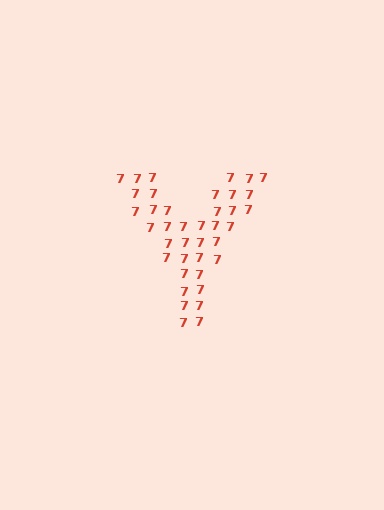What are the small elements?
The small elements are digit 7's.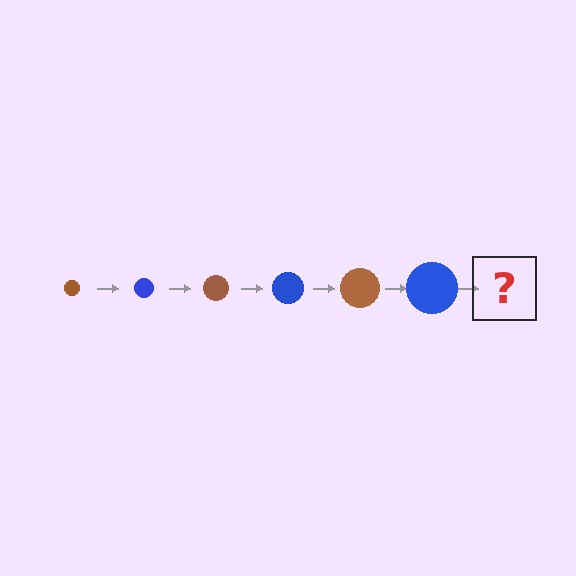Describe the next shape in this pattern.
It should be a brown circle, larger than the previous one.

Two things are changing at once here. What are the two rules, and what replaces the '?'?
The two rules are that the circle grows larger each step and the color cycles through brown and blue. The '?' should be a brown circle, larger than the previous one.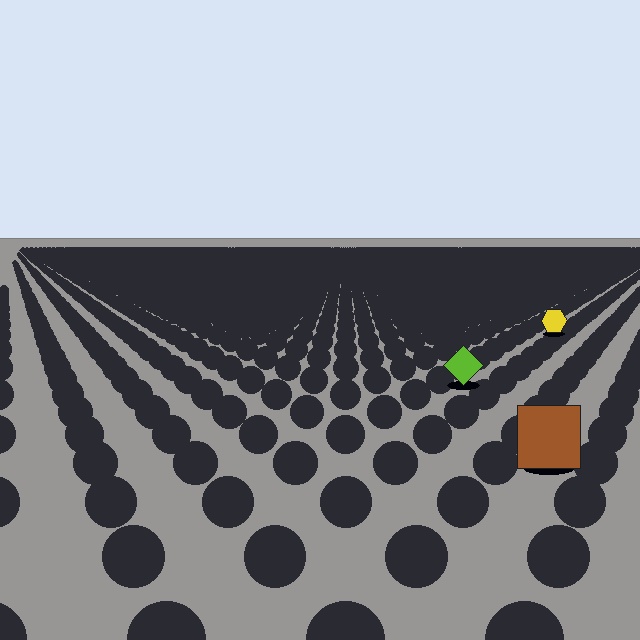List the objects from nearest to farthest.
From nearest to farthest: the brown square, the lime diamond, the yellow hexagon.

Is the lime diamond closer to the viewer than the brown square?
No. The brown square is closer — you can tell from the texture gradient: the ground texture is coarser near it.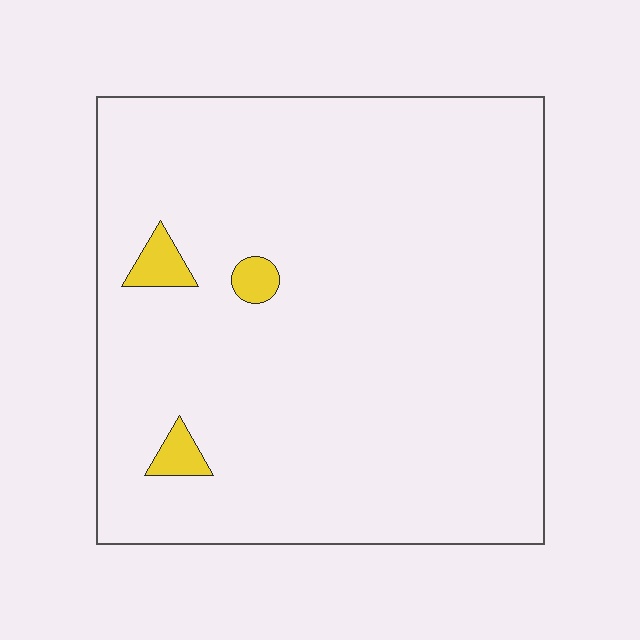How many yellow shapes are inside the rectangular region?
3.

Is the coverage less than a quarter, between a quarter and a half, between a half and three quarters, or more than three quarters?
Less than a quarter.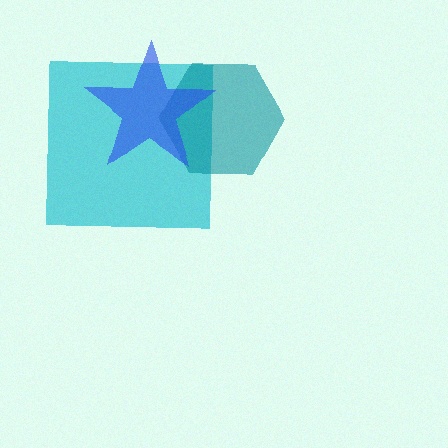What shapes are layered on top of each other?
The layered shapes are: a cyan square, a teal hexagon, a blue star.